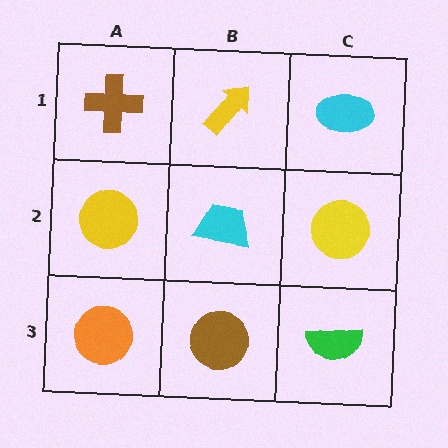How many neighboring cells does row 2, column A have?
3.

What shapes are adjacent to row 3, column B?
A cyan trapezoid (row 2, column B), an orange circle (row 3, column A), a green semicircle (row 3, column C).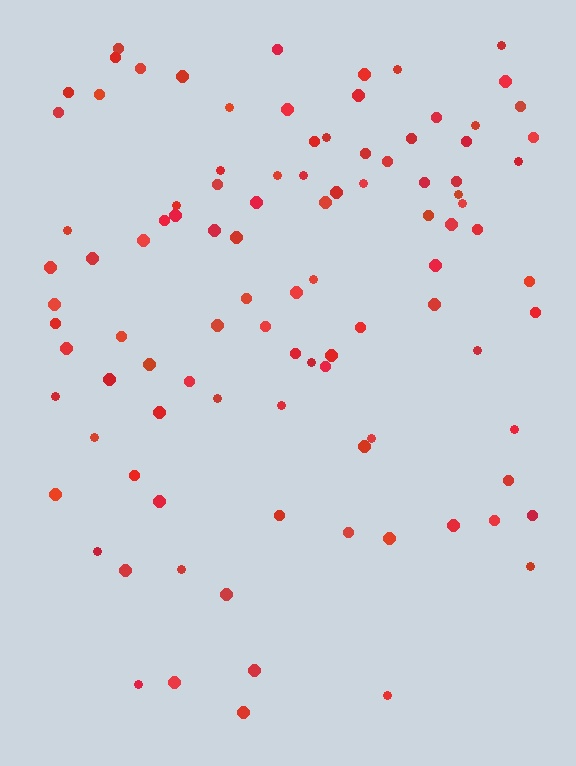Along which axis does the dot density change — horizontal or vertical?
Vertical.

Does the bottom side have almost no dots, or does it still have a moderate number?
Still a moderate number, just noticeably fewer than the top.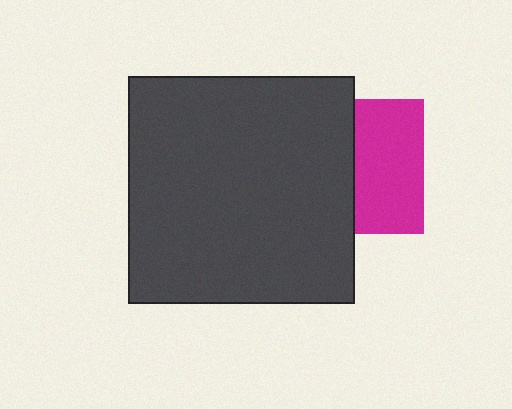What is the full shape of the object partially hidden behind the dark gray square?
The partially hidden object is a magenta square.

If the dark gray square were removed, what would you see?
You would see the complete magenta square.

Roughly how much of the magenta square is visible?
About half of it is visible (roughly 51%).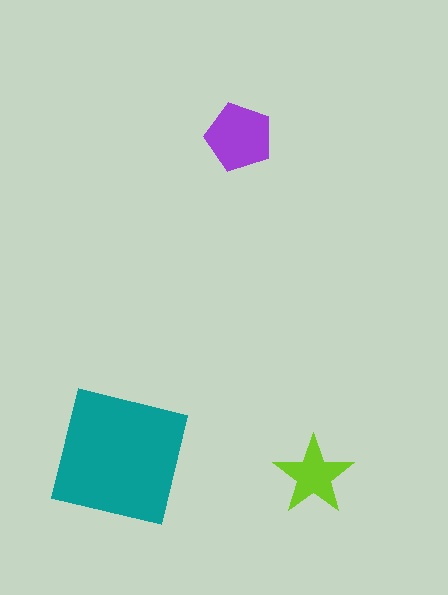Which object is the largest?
The teal square.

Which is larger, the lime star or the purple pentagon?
The purple pentagon.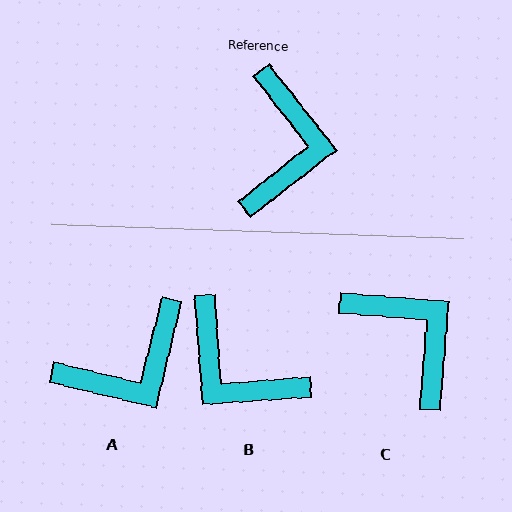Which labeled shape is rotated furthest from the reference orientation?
B, about 124 degrees away.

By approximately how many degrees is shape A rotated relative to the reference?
Approximately 52 degrees clockwise.